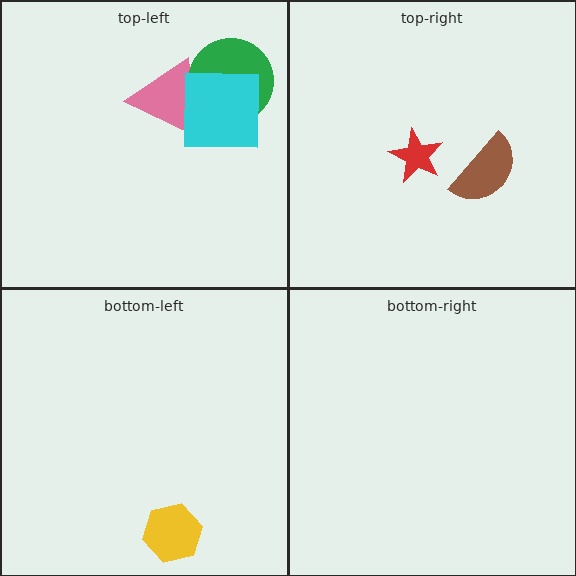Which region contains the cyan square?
The top-left region.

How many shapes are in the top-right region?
2.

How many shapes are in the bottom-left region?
1.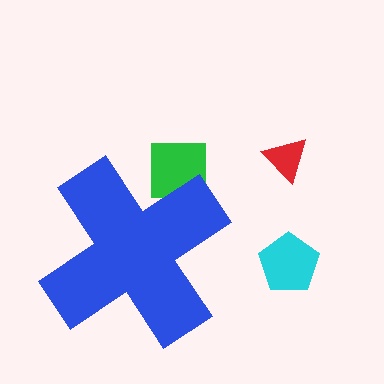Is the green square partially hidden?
Yes, the green square is partially hidden behind the blue cross.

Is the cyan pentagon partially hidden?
No, the cyan pentagon is fully visible.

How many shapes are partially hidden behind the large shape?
1 shape is partially hidden.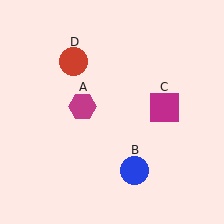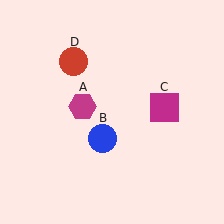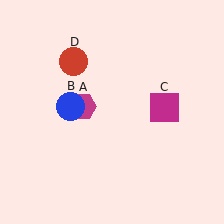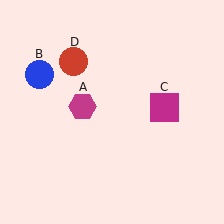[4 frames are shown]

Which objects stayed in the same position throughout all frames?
Magenta hexagon (object A) and magenta square (object C) and red circle (object D) remained stationary.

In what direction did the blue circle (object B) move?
The blue circle (object B) moved up and to the left.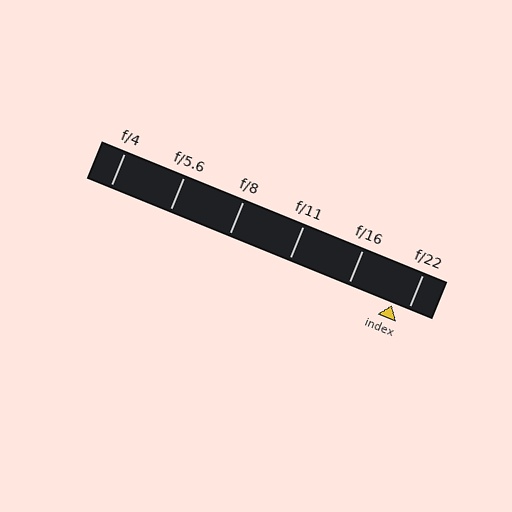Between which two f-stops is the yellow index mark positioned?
The index mark is between f/16 and f/22.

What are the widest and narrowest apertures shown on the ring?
The widest aperture shown is f/4 and the narrowest is f/22.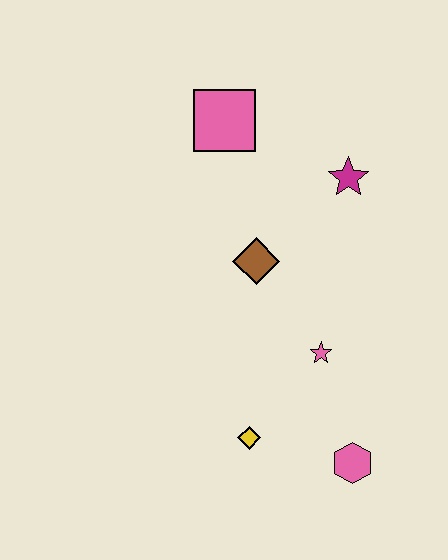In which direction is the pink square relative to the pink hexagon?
The pink square is above the pink hexagon.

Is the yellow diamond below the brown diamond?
Yes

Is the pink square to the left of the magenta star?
Yes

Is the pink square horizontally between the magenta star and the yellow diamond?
No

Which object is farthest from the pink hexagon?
The pink square is farthest from the pink hexagon.